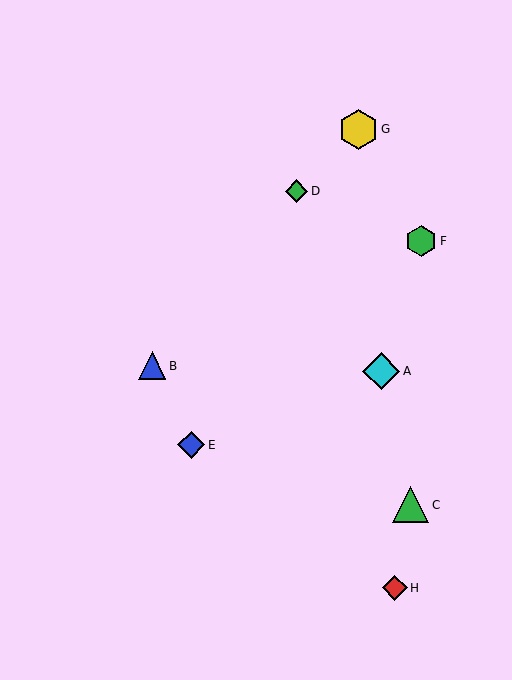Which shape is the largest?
The yellow hexagon (labeled G) is the largest.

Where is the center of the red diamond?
The center of the red diamond is at (395, 588).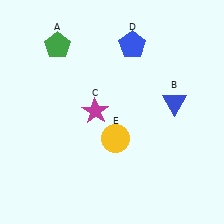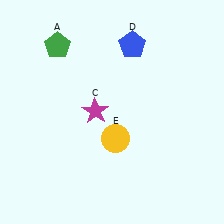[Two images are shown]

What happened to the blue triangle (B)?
The blue triangle (B) was removed in Image 2. It was in the top-right area of Image 1.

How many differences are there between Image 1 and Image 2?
There is 1 difference between the two images.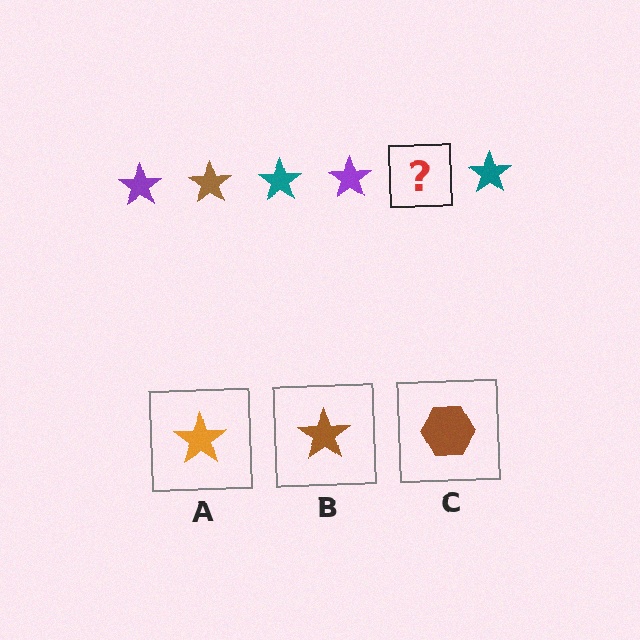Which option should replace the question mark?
Option B.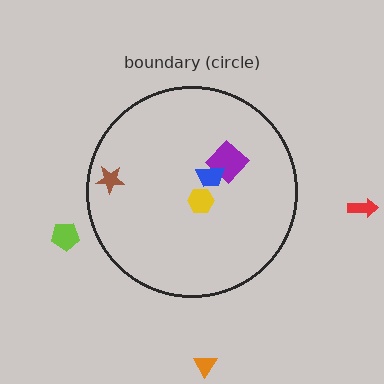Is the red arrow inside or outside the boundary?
Outside.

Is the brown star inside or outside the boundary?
Inside.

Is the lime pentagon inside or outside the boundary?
Outside.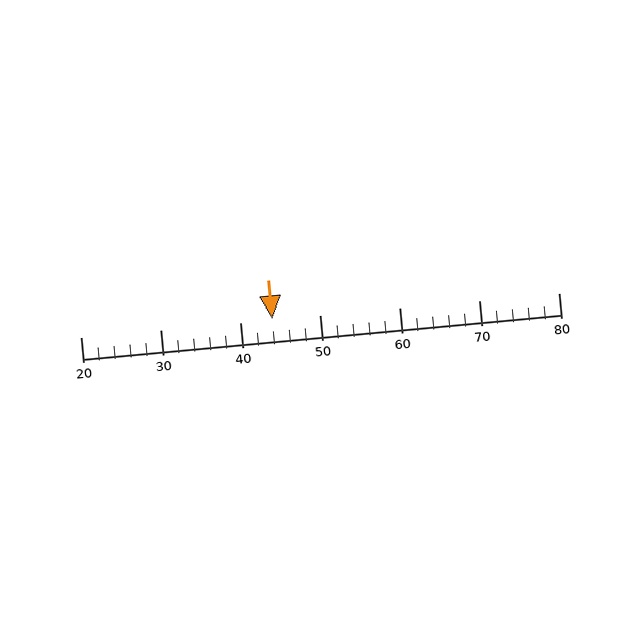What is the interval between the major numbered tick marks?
The major tick marks are spaced 10 units apart.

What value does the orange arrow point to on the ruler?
The orange arrow points to approximately 44.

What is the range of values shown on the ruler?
The ruler shows values from 20 to 80.